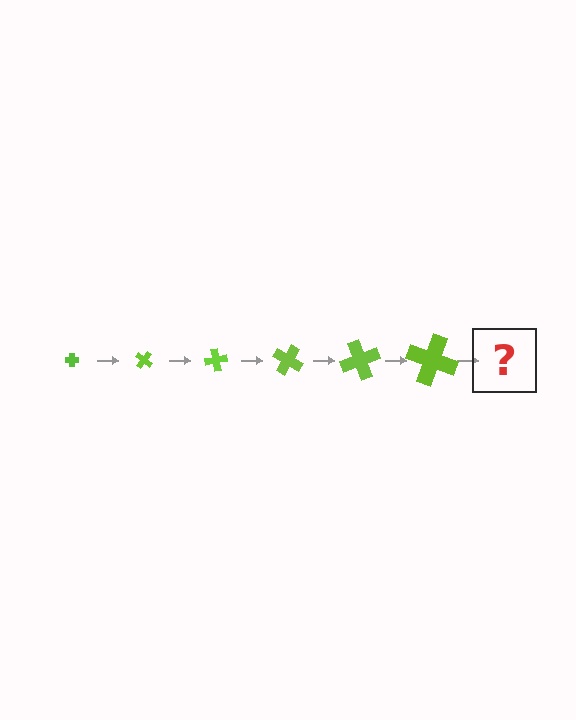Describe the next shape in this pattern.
It should be a cross, larger than the previous one and rotated 240 degrees from the start.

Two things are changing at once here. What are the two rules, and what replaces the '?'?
The two rules are that the cross grows larger each step and it rotates 40 degrees each step. The '?' should be a cross, larger than the previous one and rotated 240 degrees from the start.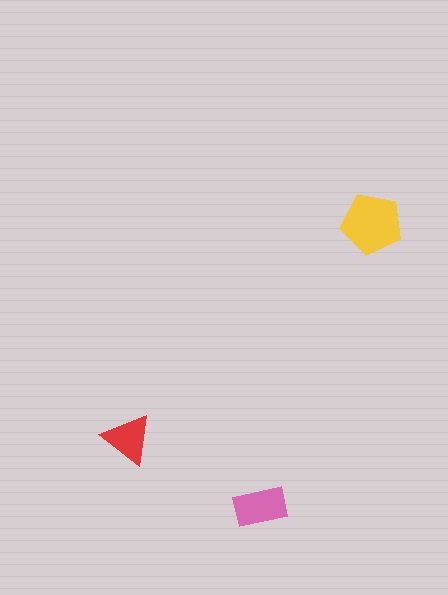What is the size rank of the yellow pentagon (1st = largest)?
1st.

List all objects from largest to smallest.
The yellow pentagon, the pink rectangle, the red triangle.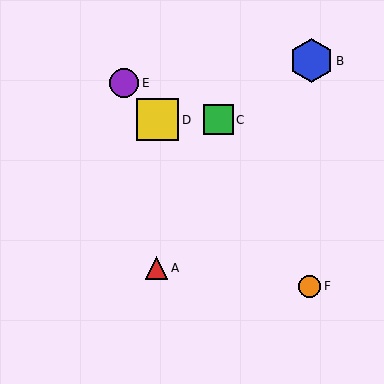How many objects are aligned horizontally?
2 objects (C, D) are aligned horizontally.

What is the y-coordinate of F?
Object F is at y≈286.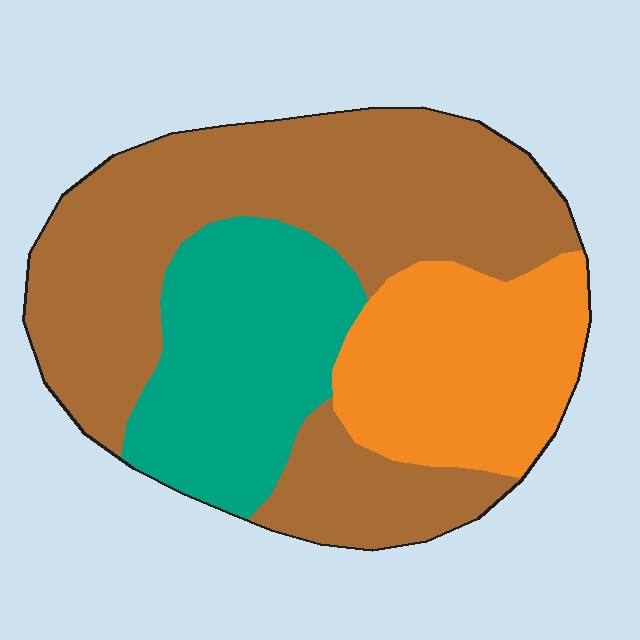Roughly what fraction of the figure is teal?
Teal covers 24% of the figure.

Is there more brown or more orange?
Brown.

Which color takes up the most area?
Brown, at roughly 55%.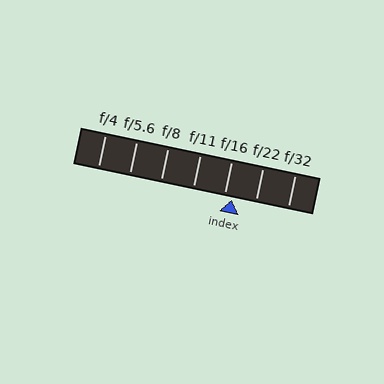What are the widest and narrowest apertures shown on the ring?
The widest aperture shown is f/4 and the narrowest is f/32.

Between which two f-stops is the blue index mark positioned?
The index mark is between f/16 and f/22.